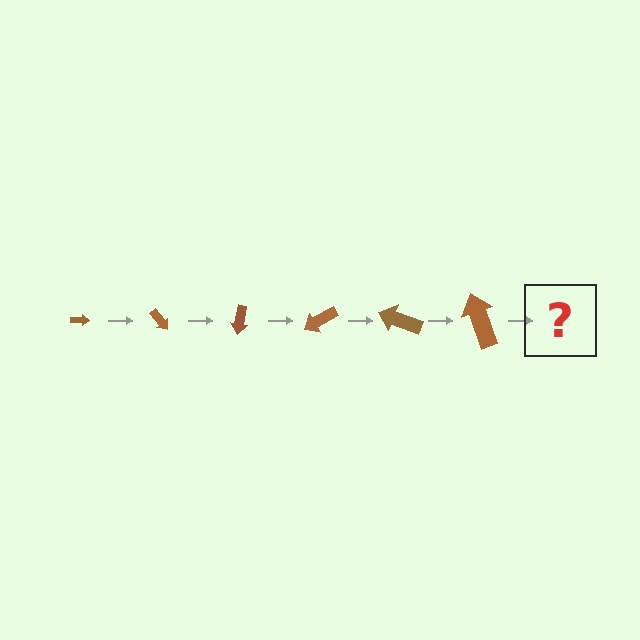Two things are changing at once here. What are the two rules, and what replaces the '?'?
The two rules are that the arrow grows larger each step and it rotates 50 degrees each step. The '?' should be an arrow, larger than the previous one and rotated 300 degrees from the start.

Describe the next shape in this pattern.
It should be an arrow, larger than the previous one and rotated 300 degrees from the start.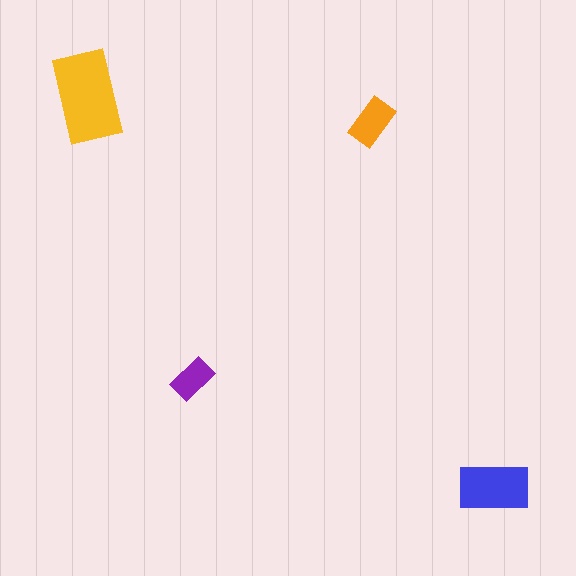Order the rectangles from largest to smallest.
the yellow one, the blue one, the orange one, the purple one.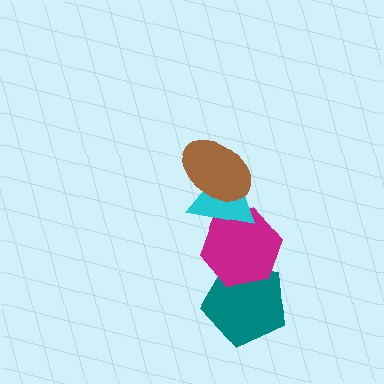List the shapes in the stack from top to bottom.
From top to bottom: the brown ellipse, the cyan triangle, the magenta hexagon, the teal pentagon.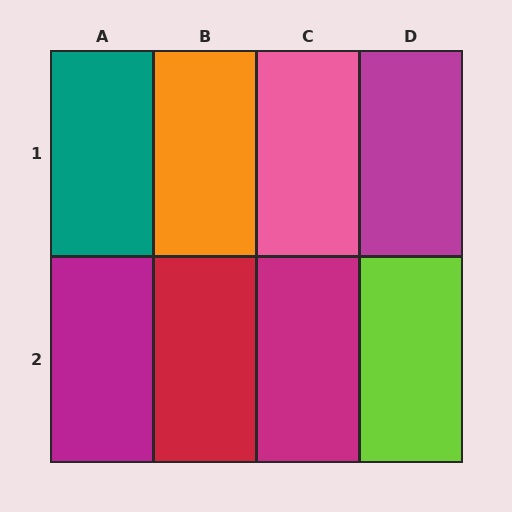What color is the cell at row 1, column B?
Orange.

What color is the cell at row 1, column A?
Teal.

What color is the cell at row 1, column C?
Pink.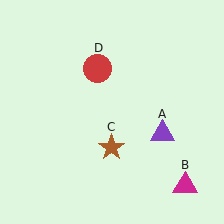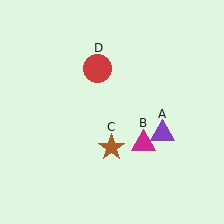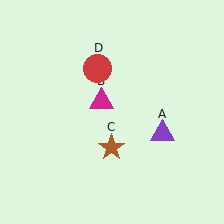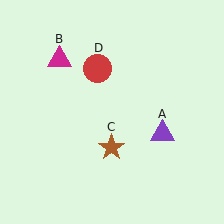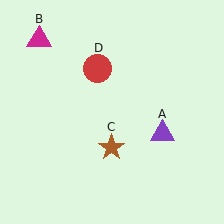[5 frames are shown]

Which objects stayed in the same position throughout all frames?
Purple triangle (object A) and brown star (object C) and red circle (object D) remained stationary.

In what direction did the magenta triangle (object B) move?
The magenta triangle (object B) moved up and to the left.